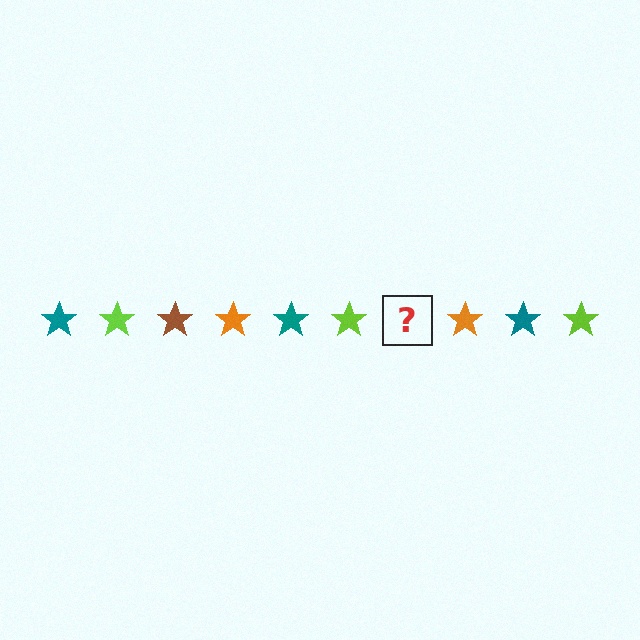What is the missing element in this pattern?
The missing element is a brown star.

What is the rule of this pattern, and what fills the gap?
The rule is that the pattern cycles through teal, lime, brown, orange stars. The gap should be filled with a brown star.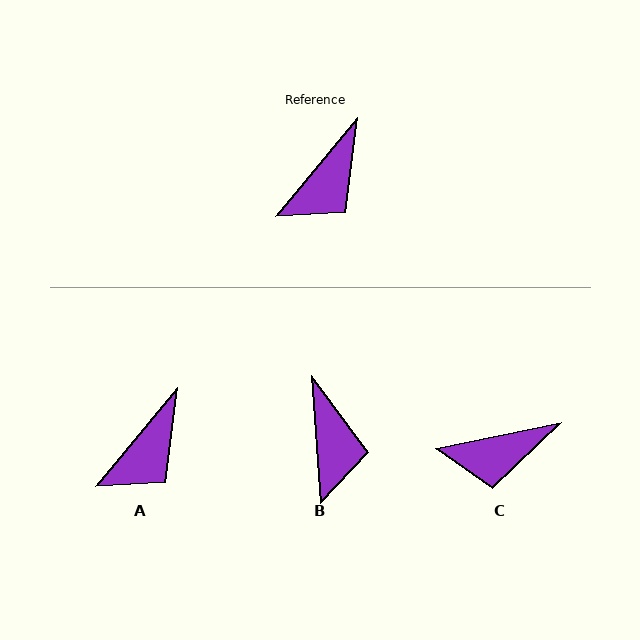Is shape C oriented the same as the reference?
No, it is off by about 39 degrees.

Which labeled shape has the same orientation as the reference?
A.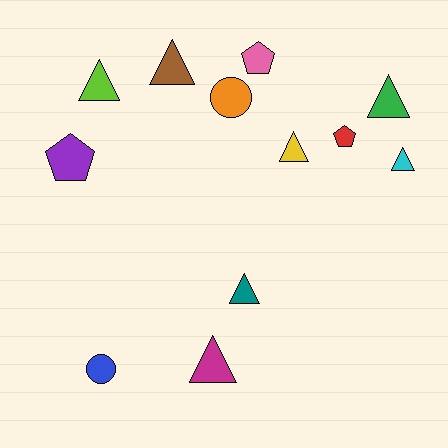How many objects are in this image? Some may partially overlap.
There are 12 objects.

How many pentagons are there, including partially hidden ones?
There are 3 pentagons.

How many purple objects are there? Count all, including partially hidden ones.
There is 1 purple object.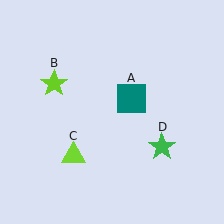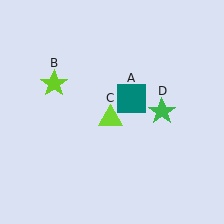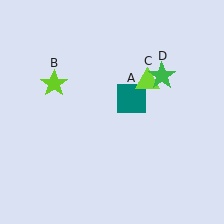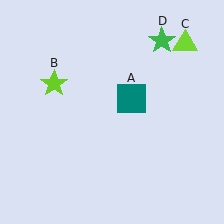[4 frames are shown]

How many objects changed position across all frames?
2 objects changed position: lime triangle (object C), green star (object D).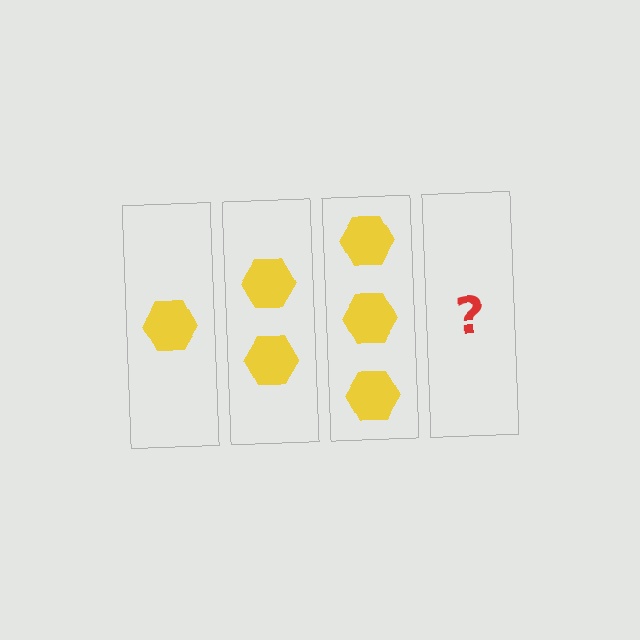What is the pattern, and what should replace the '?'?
The pattern is that each step adds one more hexagon. The '?' should be 4 hexagons.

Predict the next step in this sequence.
The next step is 4 hexagons.